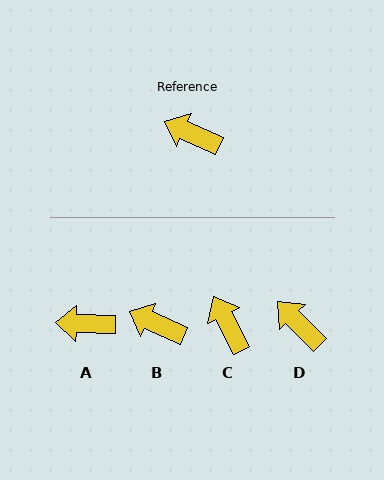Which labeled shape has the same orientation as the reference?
B.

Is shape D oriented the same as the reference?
No, it is off by about 21 degrees.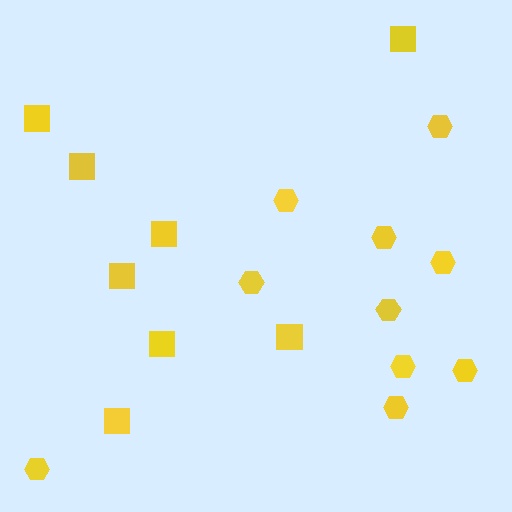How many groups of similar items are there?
There are 2 groups: one group of squares (8) and one group of hexagons (10).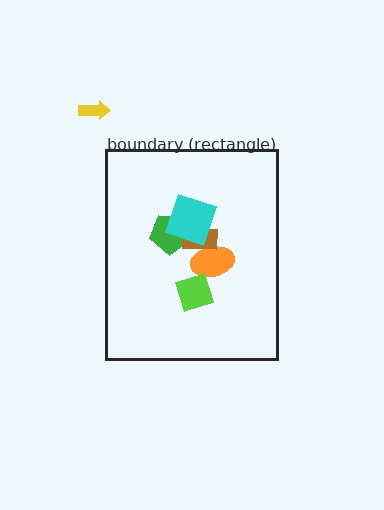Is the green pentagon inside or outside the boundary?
Inside.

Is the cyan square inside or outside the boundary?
Inside.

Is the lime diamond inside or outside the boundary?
Inside.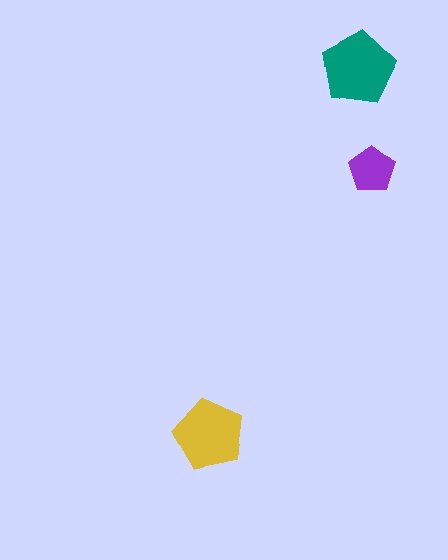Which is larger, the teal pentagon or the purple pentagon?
The teal one.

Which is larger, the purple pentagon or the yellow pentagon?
The yellow one.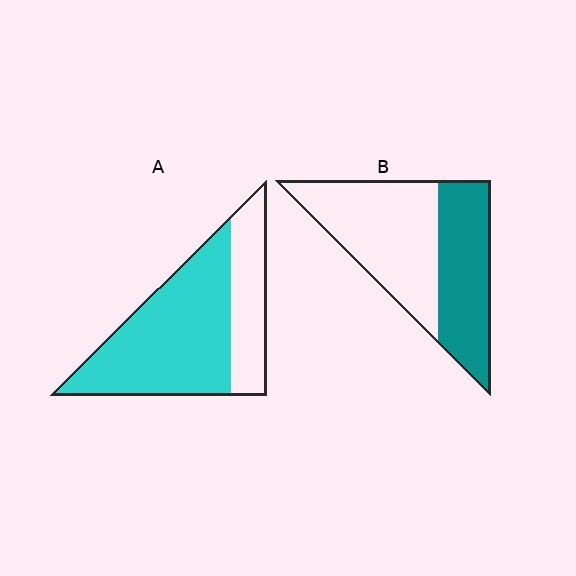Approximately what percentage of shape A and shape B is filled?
A is approximately 70% and B is approximately 45%.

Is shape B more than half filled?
No.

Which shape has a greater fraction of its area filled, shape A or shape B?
Shape A.